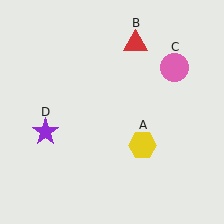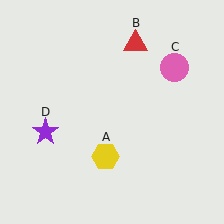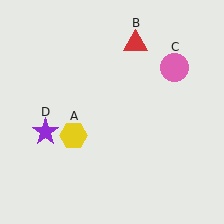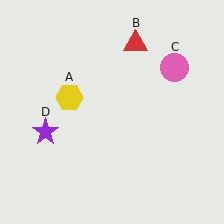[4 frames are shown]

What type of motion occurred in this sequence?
The yellow hexagon (object A) rotated clockwise around the center of the scene.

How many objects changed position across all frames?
1 object changed position: yellow hexagon (object A).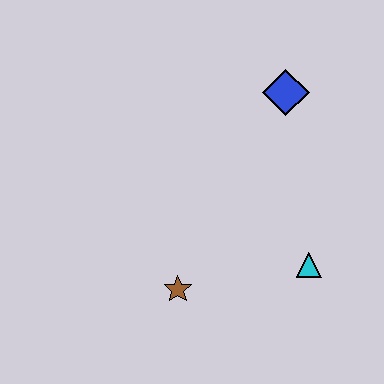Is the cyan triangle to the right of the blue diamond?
Yes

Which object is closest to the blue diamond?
The cyan triangle is closest to the blue diamond.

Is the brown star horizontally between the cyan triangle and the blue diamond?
No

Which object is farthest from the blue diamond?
The brown star is farthest from the blue diamond.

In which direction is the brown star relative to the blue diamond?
The brown star is below the blue diamond.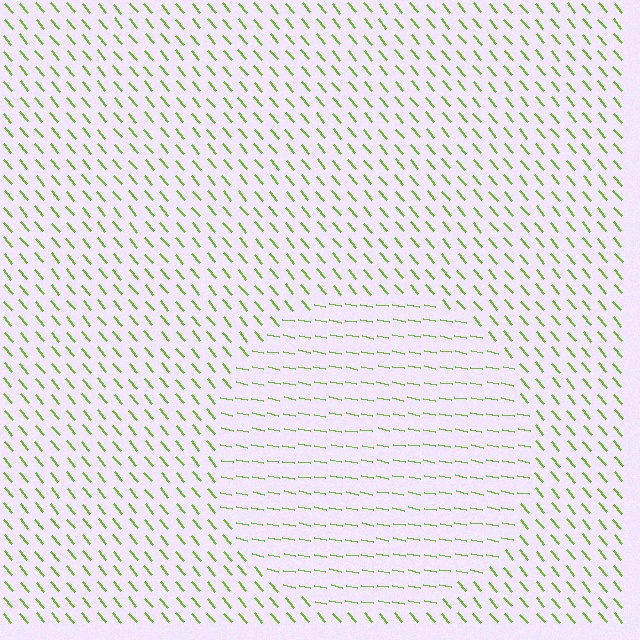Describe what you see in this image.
The image is filled with small lime line segments. A circle region in the image has lines oriented differently from the surrounding lines, creating a visible texture boundary.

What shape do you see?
I see a circle.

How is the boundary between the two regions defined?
The boundary is defined purely by a change in line orientation (approximately 39 degrees difference). All lines are the same color and thickness.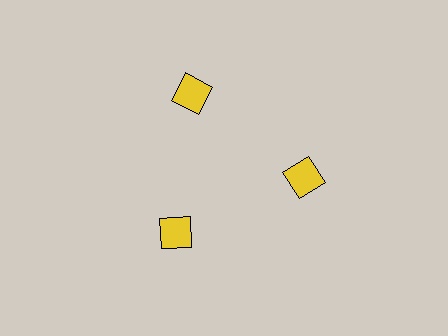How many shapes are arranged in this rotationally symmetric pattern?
There are 3 shapes, arranged in 3 groups of 1.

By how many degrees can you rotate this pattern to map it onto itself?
The pattern maps onto itself every 120 degrees of rotation.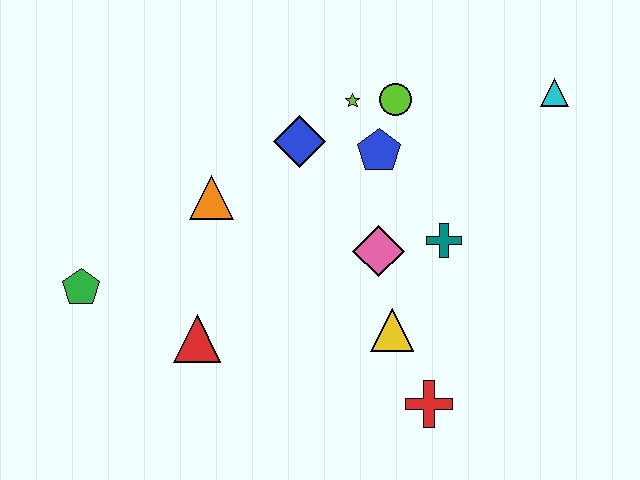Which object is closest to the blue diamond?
The lime star is closest to the blue diamond.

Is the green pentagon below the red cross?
No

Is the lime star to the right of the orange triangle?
Yes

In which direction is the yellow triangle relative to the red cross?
The yellow triangle is above the red cross.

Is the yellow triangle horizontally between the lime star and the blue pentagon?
No